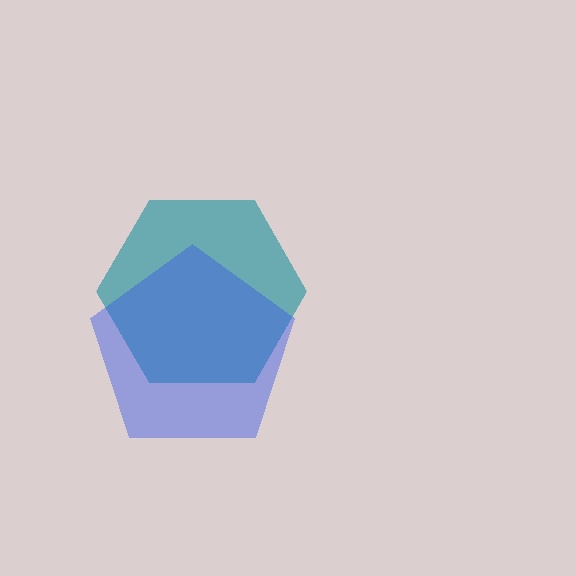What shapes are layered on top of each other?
The layered shapes are: a teal hexagon, a blue pentagon.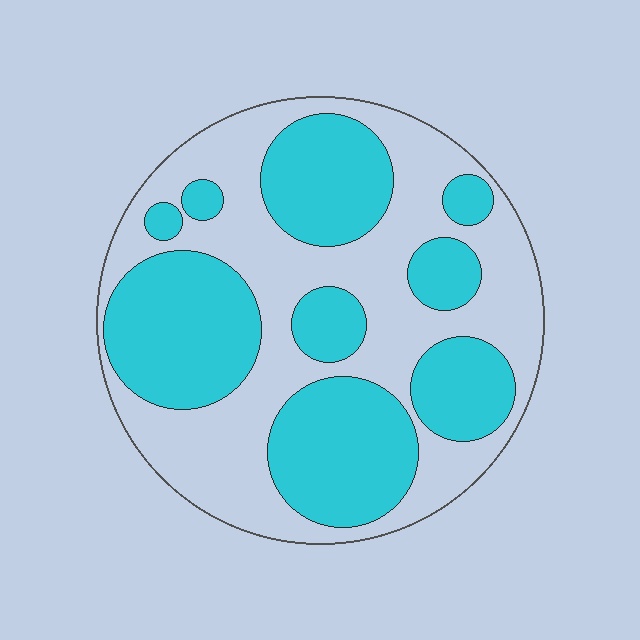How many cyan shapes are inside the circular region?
9.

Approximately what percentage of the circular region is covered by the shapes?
Approximately 45%.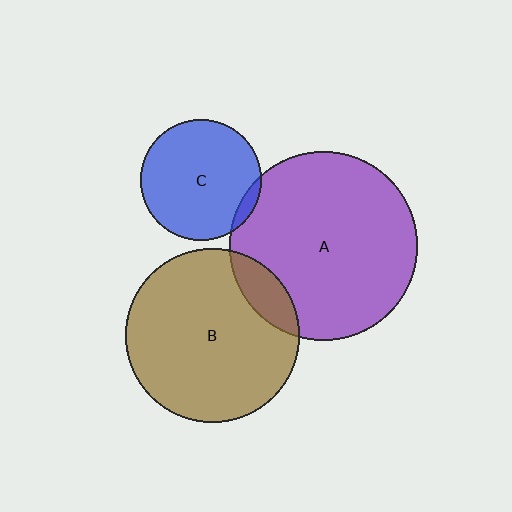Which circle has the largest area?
Circle A (purple).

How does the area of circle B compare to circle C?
Approximately 2.0 times.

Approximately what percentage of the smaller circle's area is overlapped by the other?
Approximately 10%.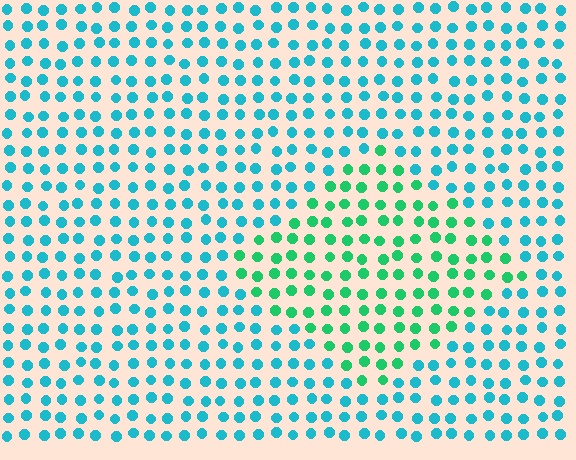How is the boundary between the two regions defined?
The boundary is defined purely by a slight shift in hue (about 39 degrees). Spacing, size, and orientation are identical on both sides.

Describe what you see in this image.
The image is filled with small cyan elements in a uniform arrangement. A diamond-shaped region is visible where the elements are tinted to a slightly different hue, forming a subtle color boundary.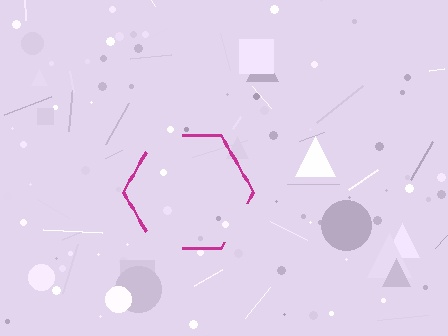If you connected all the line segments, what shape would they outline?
They would outline a hexagon.